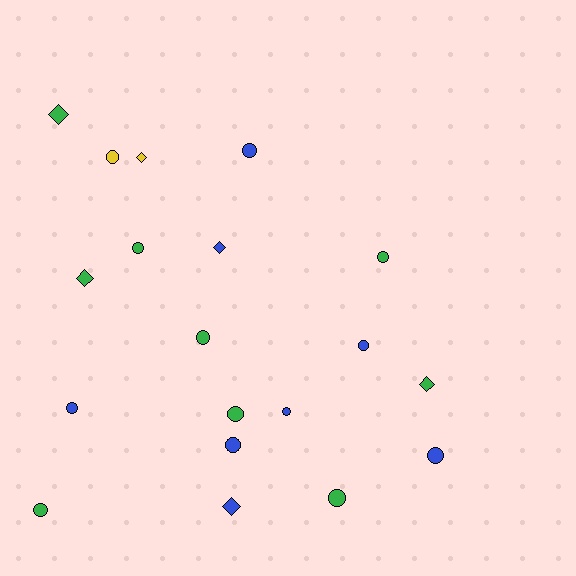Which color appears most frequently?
Green, with 9 objects.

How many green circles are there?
There are 6 green circles.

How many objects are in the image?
There are 19 objects.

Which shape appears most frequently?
Circle, with 13 objects.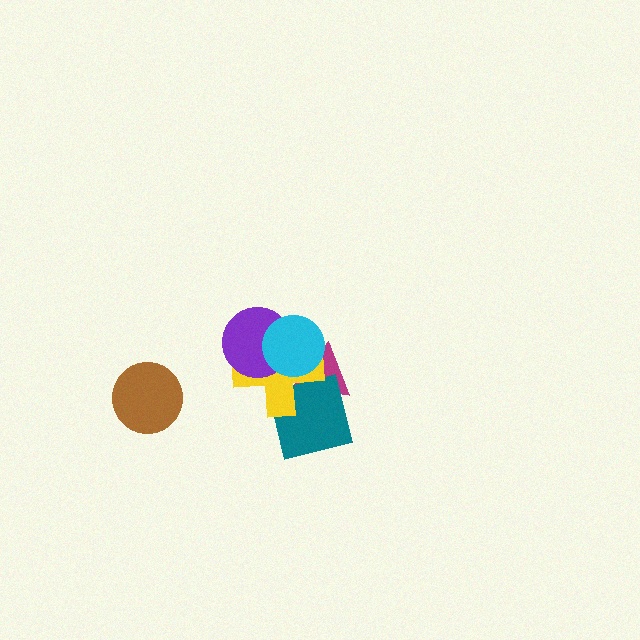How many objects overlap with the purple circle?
2 objects overlap with the purple circle.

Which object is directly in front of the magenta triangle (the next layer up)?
The teal square is directly in front of the magenta triangle.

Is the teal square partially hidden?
Yes, it is partially covered by another shape.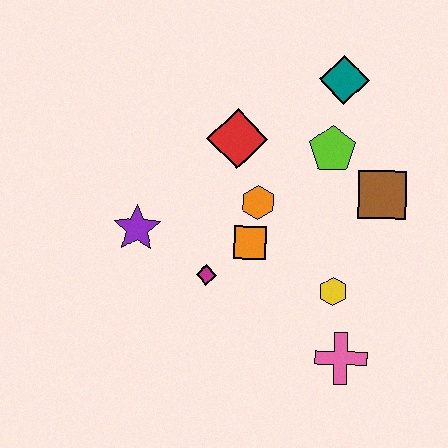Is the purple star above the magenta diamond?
Yes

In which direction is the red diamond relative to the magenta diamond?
The red diamond is above the magenta diamond.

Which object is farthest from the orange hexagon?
The pink cross is farthest from the orange hexagon.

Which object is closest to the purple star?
The magenta diamond is closest to the purple star.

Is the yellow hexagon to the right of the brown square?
No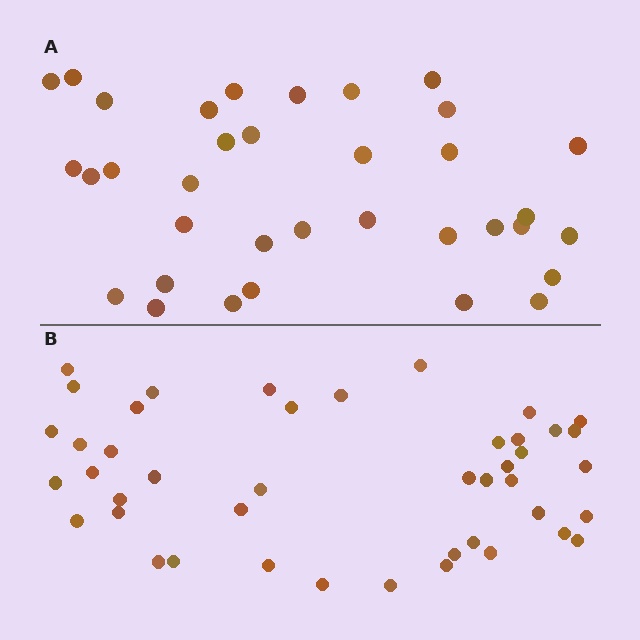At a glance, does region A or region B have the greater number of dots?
Region B (the bottom region) has more dots.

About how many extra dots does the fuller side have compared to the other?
Region B has roughly 8 or so more dots than region A.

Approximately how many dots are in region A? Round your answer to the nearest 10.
About 40 dots. (The exact count is 35, which rounds to 40.)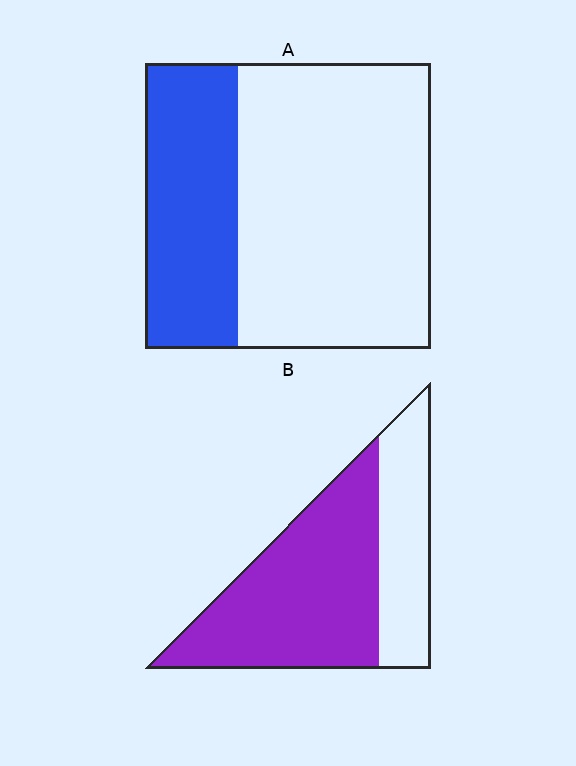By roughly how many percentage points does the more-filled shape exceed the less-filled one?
By roughly 35 percentage points (B over A).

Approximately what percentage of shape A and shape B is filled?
A is approximately 35% and B is approximately 65%.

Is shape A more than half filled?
No.